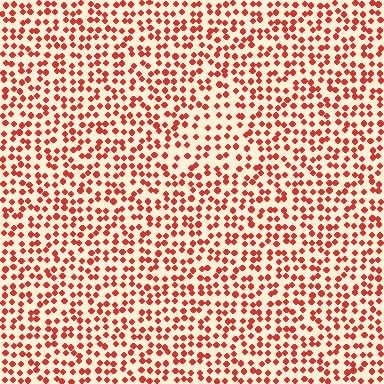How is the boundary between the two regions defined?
The boundary is defined by a change in element density (approximately 1.4x ratio). All elements are the same color, size, and shape.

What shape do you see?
I see a triangle.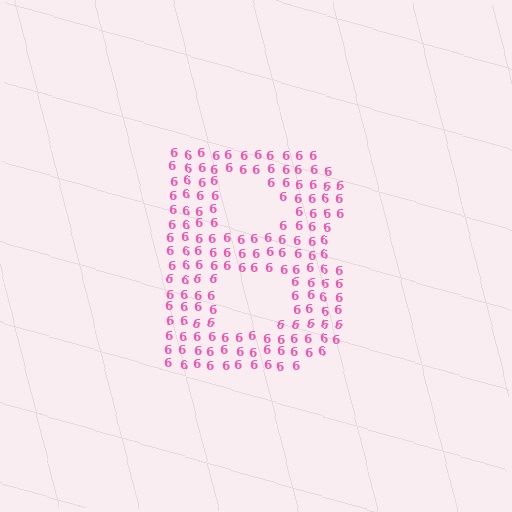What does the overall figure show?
The overall figure shows the letter B.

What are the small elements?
The small elements are digit 6's.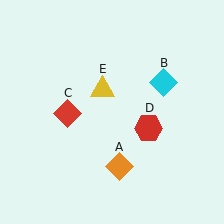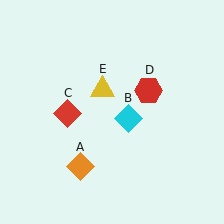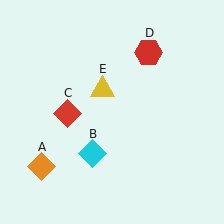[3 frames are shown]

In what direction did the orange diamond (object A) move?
The orange diamond (object A) moved left.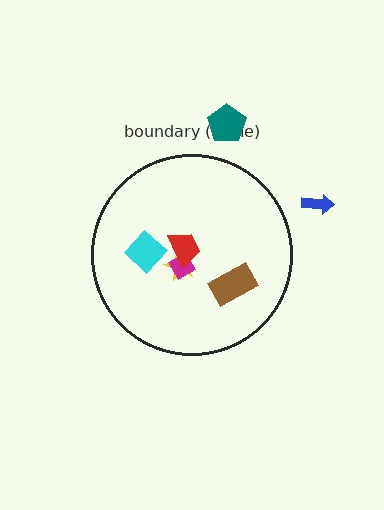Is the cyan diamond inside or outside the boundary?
Inside.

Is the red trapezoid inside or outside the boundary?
Inside.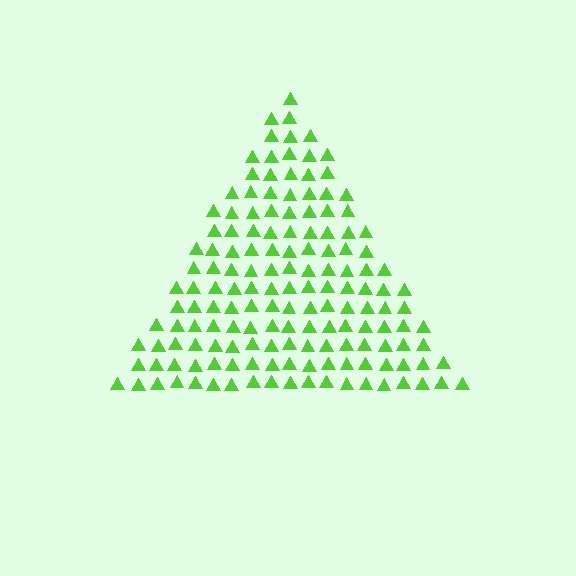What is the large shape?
The large shape is a triangle.